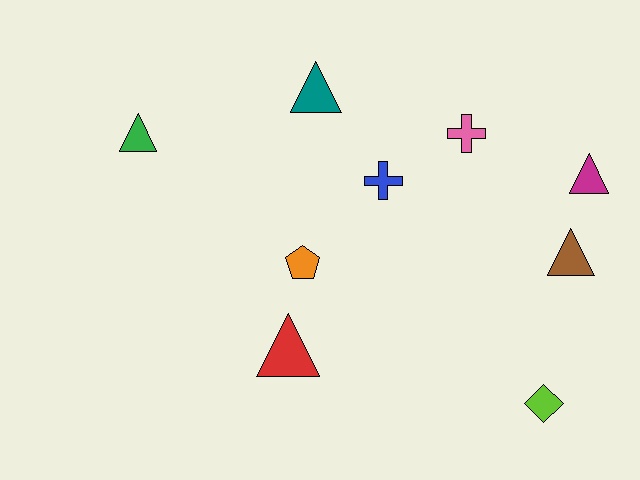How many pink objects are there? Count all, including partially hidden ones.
There is 1 pink object.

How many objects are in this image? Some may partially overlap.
There are 9 objects.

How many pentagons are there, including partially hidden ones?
There is 1 pentagon.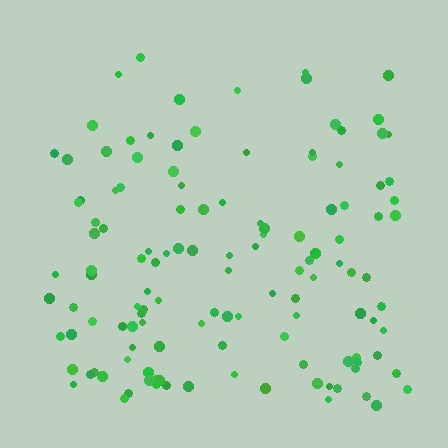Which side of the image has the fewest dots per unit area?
The top.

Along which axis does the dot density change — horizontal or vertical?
Vertical.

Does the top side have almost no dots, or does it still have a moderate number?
Still a moderate number, just noticeably fewer than the bottom.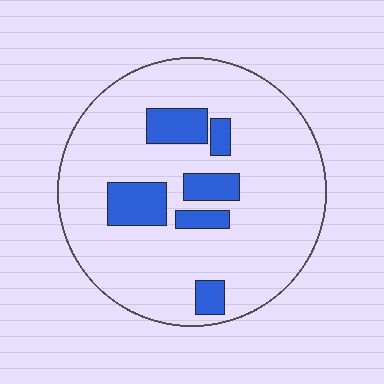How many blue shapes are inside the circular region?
6.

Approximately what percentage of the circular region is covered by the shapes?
Approximately 15%.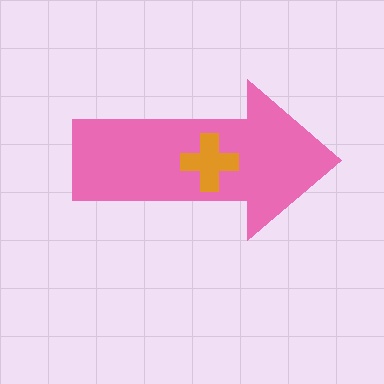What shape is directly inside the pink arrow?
The orange cross.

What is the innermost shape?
The orange cross.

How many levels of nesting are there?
2.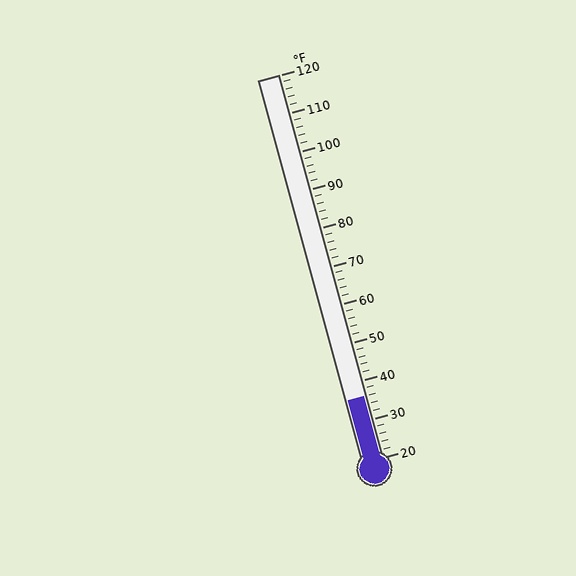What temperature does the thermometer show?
The thermometer shows approximately 36°F.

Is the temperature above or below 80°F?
The temperature is below 80°F.